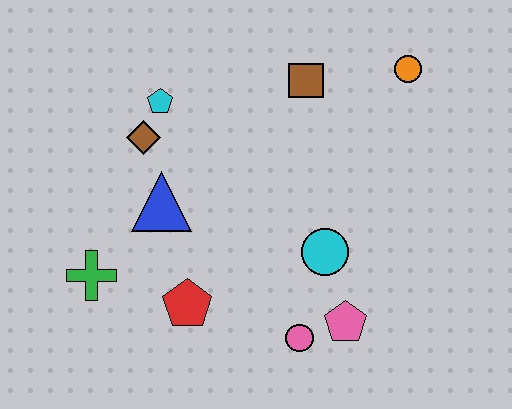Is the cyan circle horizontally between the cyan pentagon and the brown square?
No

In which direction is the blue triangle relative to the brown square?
The blue triangle is to the left of the brown square.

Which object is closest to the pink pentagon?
The pink circle is closest to the pink pentagon.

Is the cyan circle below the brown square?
Yes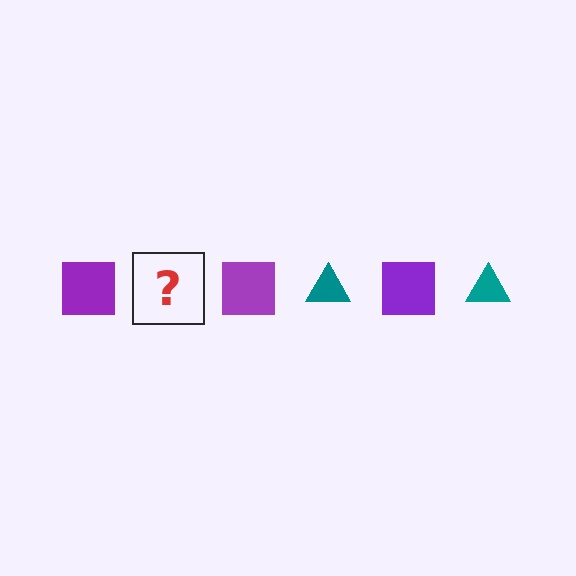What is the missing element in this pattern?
The missing element is a teal triangle.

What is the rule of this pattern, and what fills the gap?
The rule is that the pattern alternates between purple square and teal triangle. The gap should be filled with a teal triangle.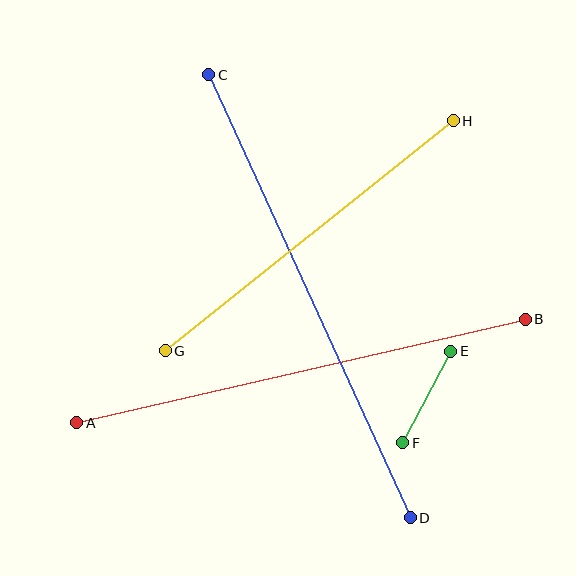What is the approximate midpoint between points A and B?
The midpoint is at approximately (301, 371) pixels.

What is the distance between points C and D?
The distance is approximately 487 pixels.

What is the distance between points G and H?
The distance is approximately 369 pixels.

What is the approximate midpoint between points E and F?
The midpoint is at approximately (427, 397) pixels.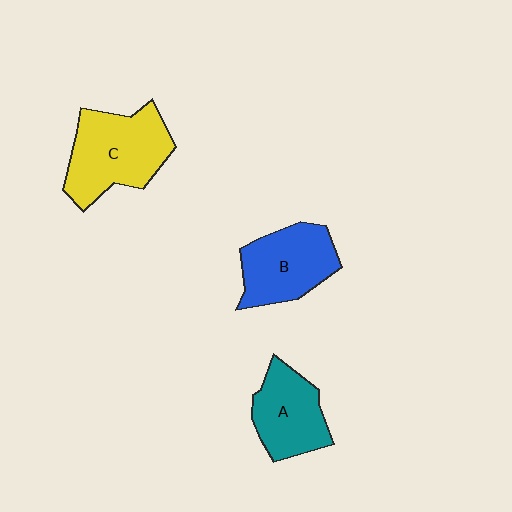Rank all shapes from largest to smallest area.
From largest to smallest: C (yellow), B (blue), A (teal).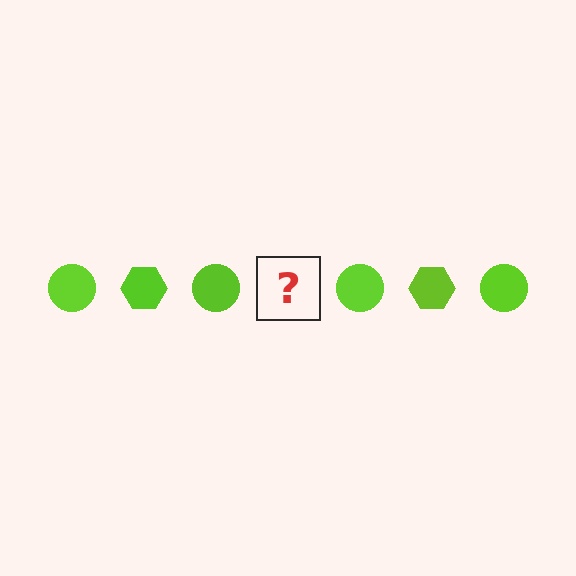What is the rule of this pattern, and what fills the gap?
The rule is that the pattern cycles through circle, hexagon shapes in lime. The gap should be filled with a lime hexagon.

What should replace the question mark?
The question mark should be replaced with a lime hexagon.